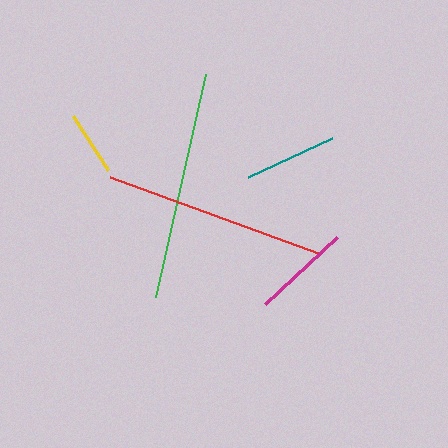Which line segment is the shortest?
The yellow line is the shortest at approximately 64 pixels.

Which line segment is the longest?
The green line is the longest at approximately 229 pixels.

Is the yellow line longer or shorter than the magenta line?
The magenta line is longer than the yellow line.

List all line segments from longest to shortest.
From longest to shortest: green, red, magenta, teal, yellow.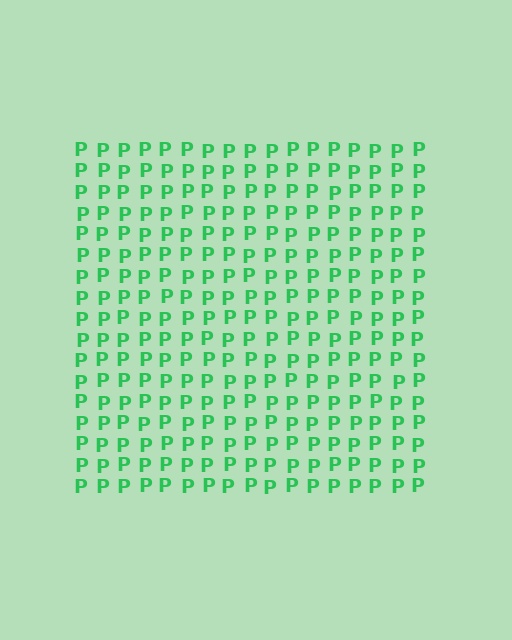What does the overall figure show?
The overall figure shows a square.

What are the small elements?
The small elements are letter P's.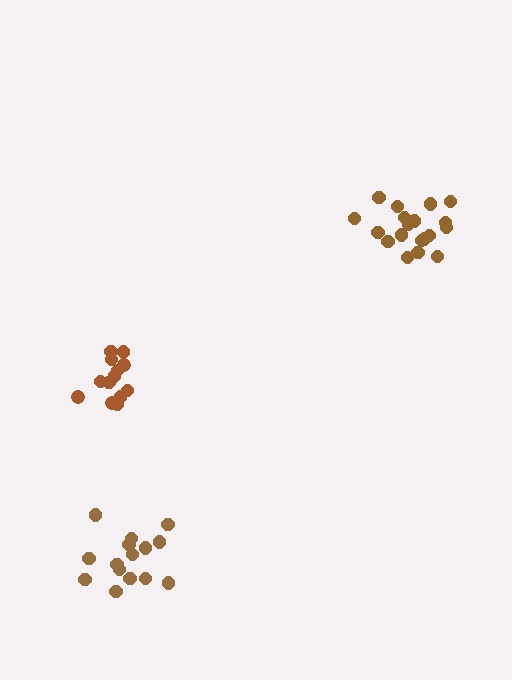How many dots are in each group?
Group 1: 19 dots, Group 2: 15 dots, Group 3: 13 dots (47 total).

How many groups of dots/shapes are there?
There are 3 groups.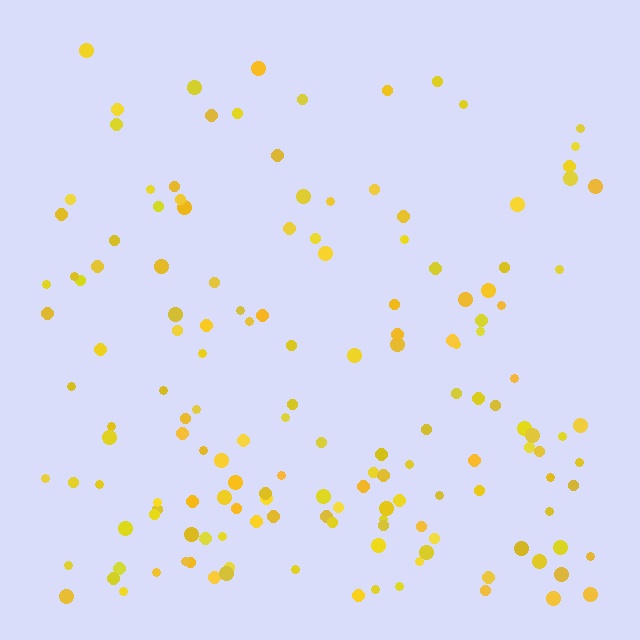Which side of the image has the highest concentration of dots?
The bottom.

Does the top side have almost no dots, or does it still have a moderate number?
Still a moderate number, just noticeably fewer than the bottom.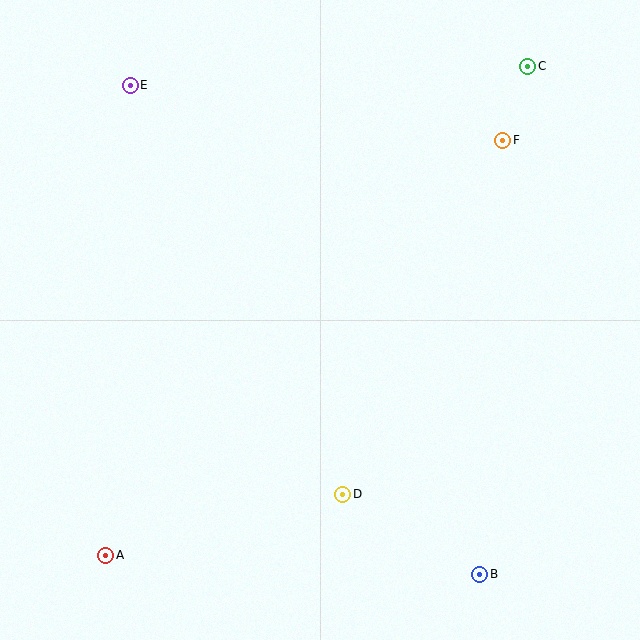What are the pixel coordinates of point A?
Point A is at (106, 555).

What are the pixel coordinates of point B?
Point B is at (480, 574).